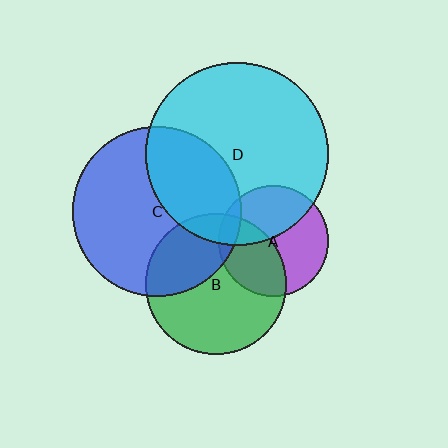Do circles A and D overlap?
Yes.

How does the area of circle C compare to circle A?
Approximately 2.4 times.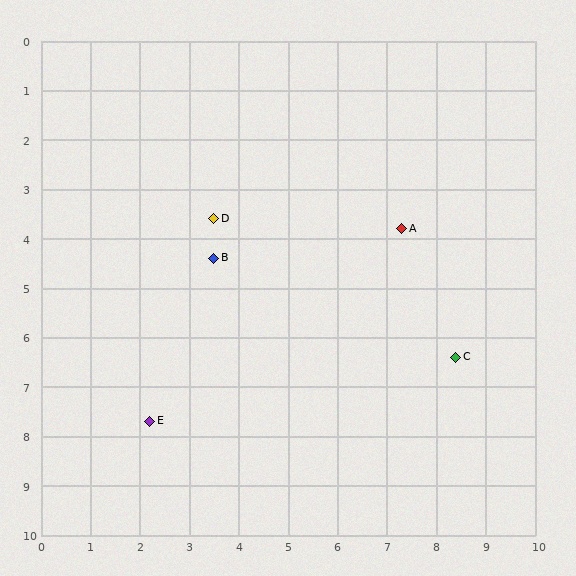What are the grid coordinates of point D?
Point D is at approximately (3.5, 3.6).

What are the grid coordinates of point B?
Point B is at approximately (3.5, 4.4).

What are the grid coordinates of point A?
Point A is at approximately (7.3, 3.8).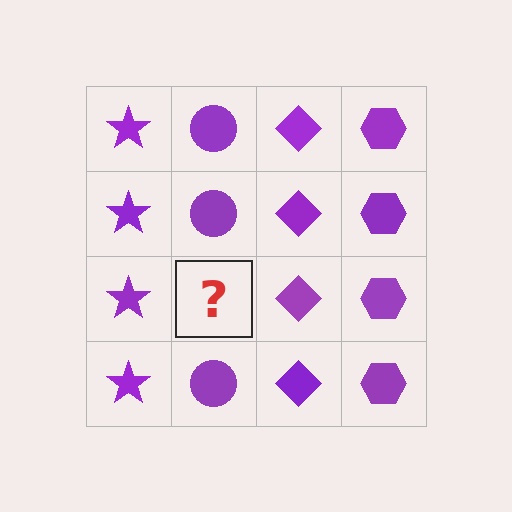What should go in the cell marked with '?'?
The missing cell should contain a purple circle.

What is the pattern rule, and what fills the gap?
The rule is that each column has a consistent shape. The gap should be filled with a purple circle.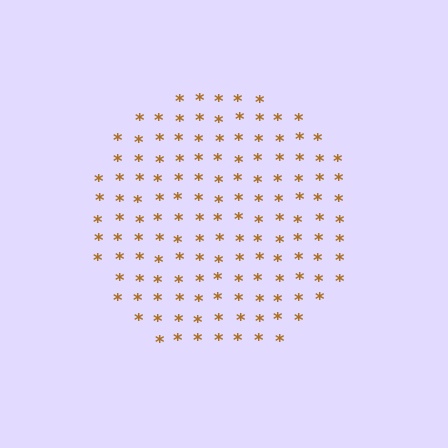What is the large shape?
The large shape is a circle.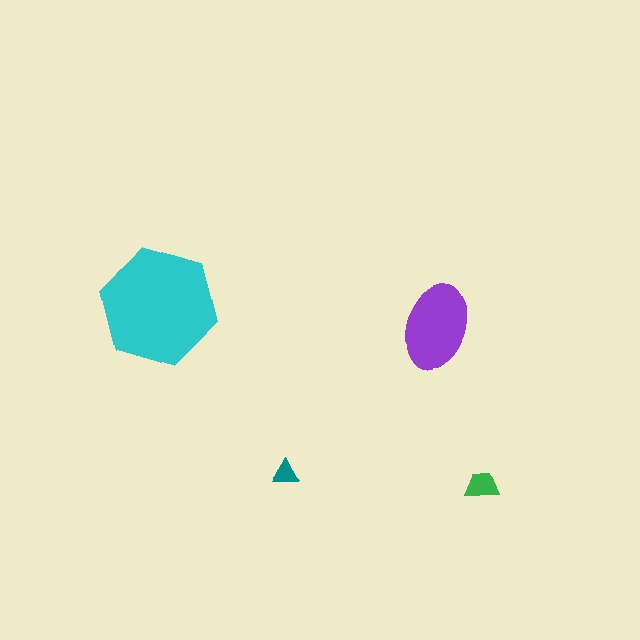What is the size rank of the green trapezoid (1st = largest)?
3rd.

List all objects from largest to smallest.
The cyan hexagon, the purple ellipse, the green trapezoid, the teal triangle.